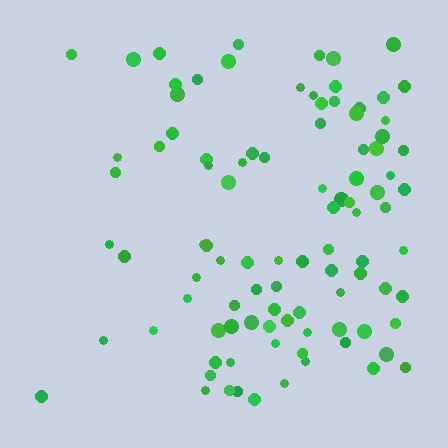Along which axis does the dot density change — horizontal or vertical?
Horizontal.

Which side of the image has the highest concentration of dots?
The right.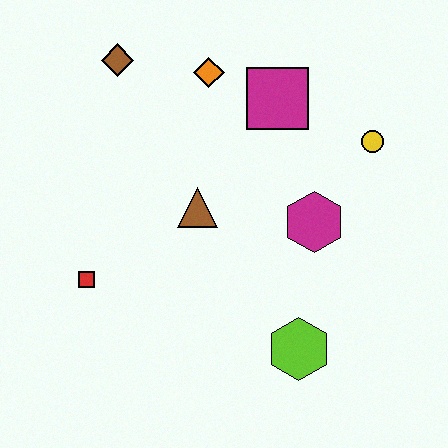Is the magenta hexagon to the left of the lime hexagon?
No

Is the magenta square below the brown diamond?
Yes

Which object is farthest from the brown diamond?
The lime hexagon is farthest from the brown diamond.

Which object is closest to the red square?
The brown triangle is closest to the red square.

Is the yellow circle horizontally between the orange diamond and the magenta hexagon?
No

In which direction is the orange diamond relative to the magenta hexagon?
The orange diamond is above the magenta hexagon.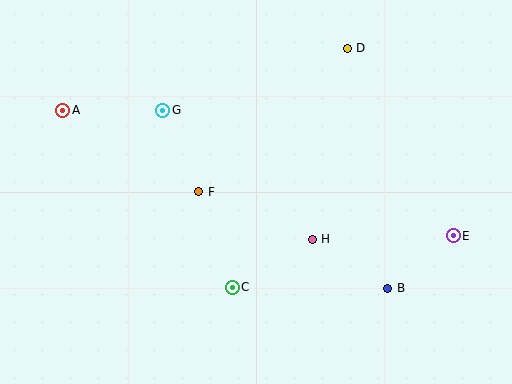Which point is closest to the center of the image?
Point F at (199, 192) is closest to the center.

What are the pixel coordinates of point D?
Point D is at (347, 48).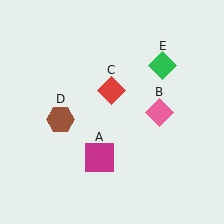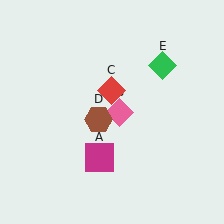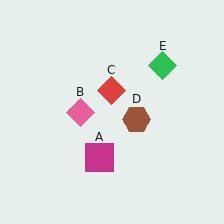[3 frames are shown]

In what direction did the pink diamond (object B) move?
The pink diamond (object B) moved left.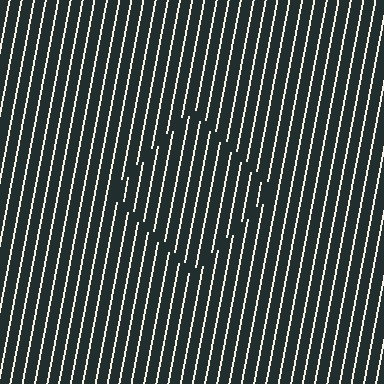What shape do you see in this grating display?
An illusory square. The interior of the shape contains the same grating, shifted by half a period — the contour is defined by the phase discontinuity where line-ends from the inner and outer gratings abut.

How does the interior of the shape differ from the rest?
The interior of the shape contains the same grating, shifted by half a period — the contour is defined by the phase discontinuity where line-ends from the inner and outer gratings abut.